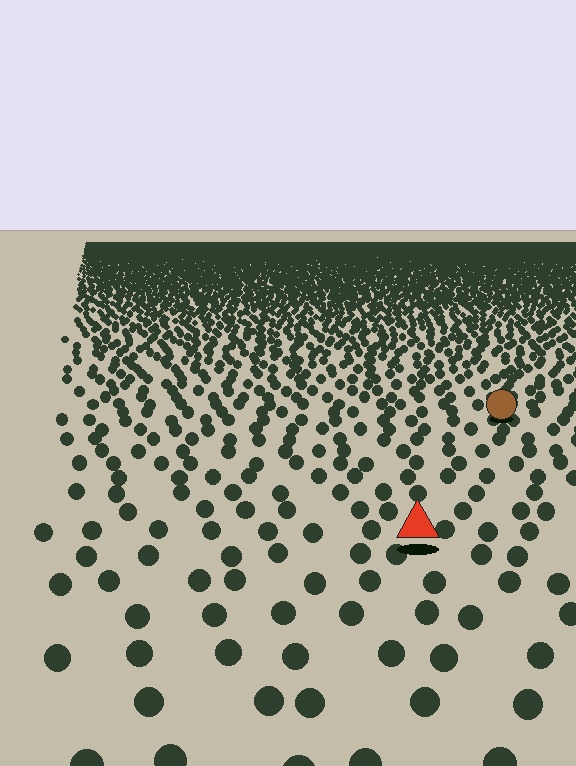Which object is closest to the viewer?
The red triangle is closest. The texture marks near it are larger and more spread out.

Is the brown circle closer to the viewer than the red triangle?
No. The red triangle is closer — you can tell from the texture gradient: the ground texture is coarser near it.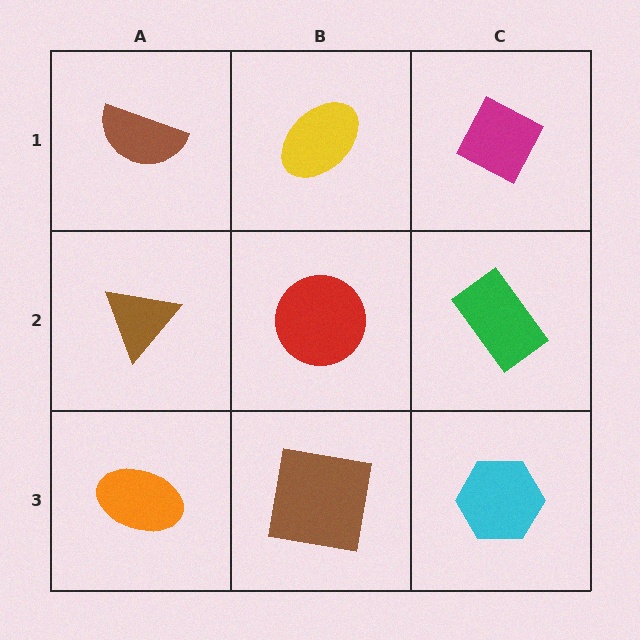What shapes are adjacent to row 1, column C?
A green rectangle (row 2, column C), a yellow ellipse (row 1, column B).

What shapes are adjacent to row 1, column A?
A brown triangle (row 2, column A), a yellow ellipse (row 1, column B).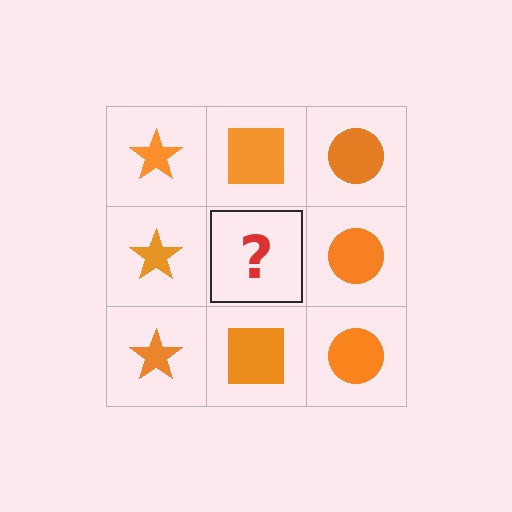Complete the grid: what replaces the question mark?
The question mark should be replaced with an orange square.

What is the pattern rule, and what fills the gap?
The rule is that each column has a consistent shape. The gap should be filled with an orange square.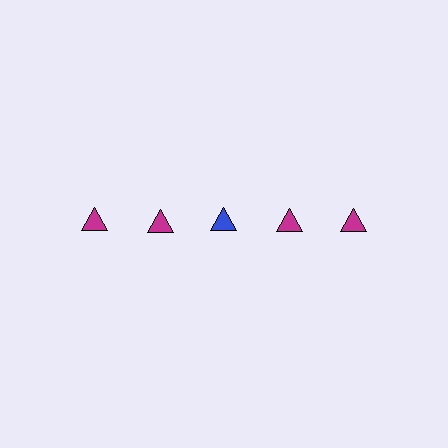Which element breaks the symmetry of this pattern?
The blue triangle in the top row, center column breaks the symmetry. All other shapes are magenta triangles.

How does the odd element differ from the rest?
It has a different color: blue instead of magenta.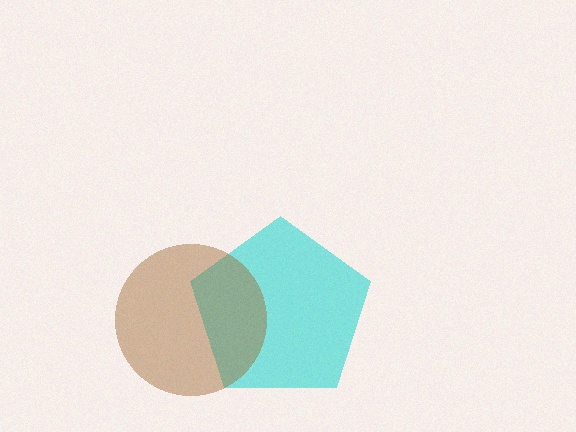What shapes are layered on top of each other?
The layered shapes are: a cyan pentagon, a brown circle.